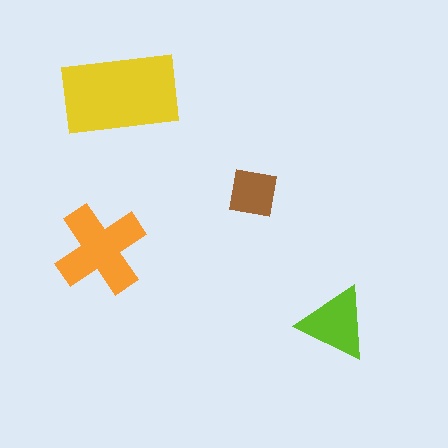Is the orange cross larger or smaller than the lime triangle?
Larger.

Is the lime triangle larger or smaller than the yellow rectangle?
Smaller.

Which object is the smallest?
The brown square.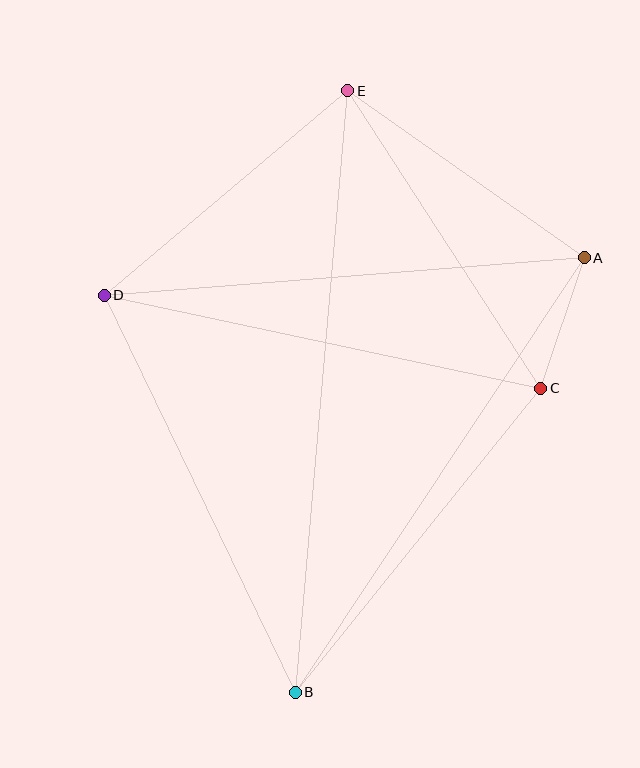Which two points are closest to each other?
Points A and C are closest to each other.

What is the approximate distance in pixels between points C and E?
The distance between C and E is approximately 355 pixels.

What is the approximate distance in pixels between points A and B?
The distance between A and B is approximately 522 pixels.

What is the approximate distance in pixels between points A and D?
The distance between A and D is approximately 482 pixels.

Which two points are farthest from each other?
Points B and E are farthest from each other.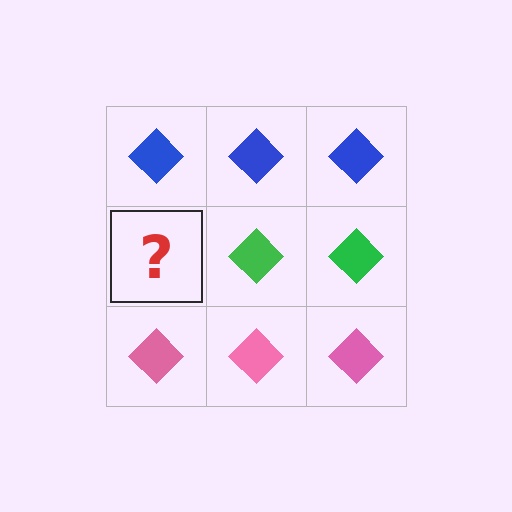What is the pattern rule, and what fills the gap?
The rule is that each row has a consistent color. The gap should be filled with a green diamond.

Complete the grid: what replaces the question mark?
The question mark should be replaced with a green diamond.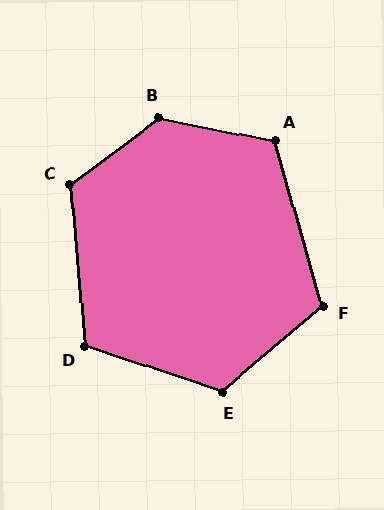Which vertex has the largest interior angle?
B, at approximately 132 degrees.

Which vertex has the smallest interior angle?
D, at approximately 114 degrees.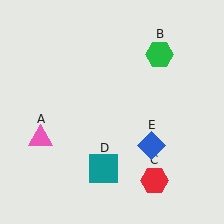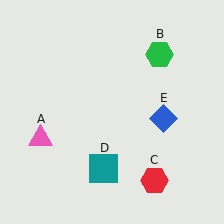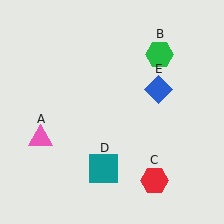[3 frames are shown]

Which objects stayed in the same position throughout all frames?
Pink triangle (object A) and green hexagon (object B) and red hexagon (object C) and teal square (object D) remained stationary.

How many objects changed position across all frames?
1 object changed position: blue diamond (object E).